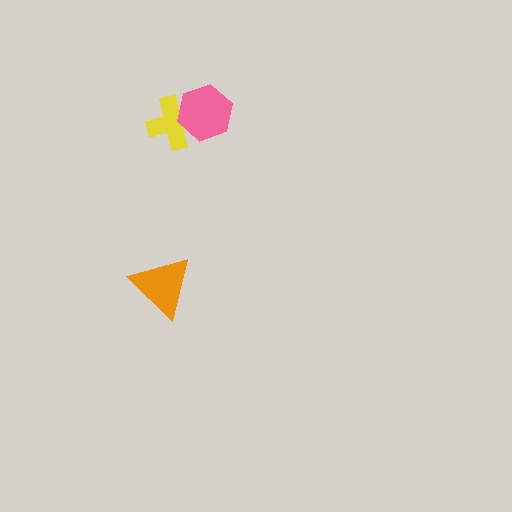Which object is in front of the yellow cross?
The pink hexagon is in front of the yellow cross.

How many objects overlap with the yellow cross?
1 object overlaps with the yellow cross.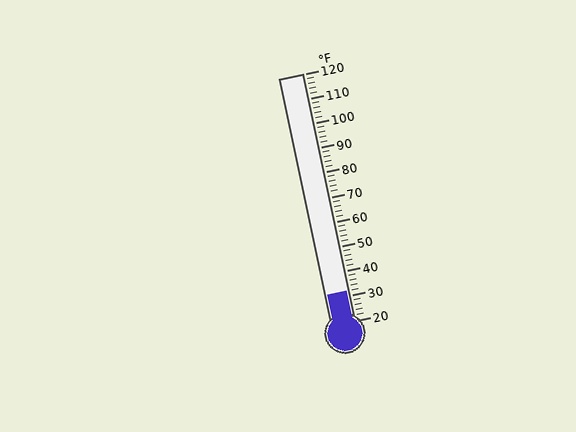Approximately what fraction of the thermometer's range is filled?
The thermometer is filled to approximately 10% of its range.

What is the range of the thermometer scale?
The thermometer scale ranges from 20°F to 120°F.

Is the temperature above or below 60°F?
The temperature is below 60°F.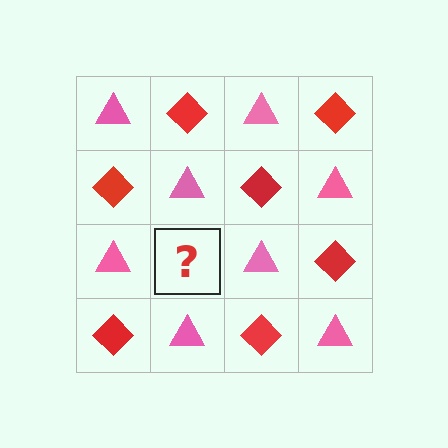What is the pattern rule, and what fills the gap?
The rule is that it alternates pink triangle and red diamond in a checkerboard pattern. The gap should be filled with a red diamond.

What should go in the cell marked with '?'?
The missing cell should contain a red diamond.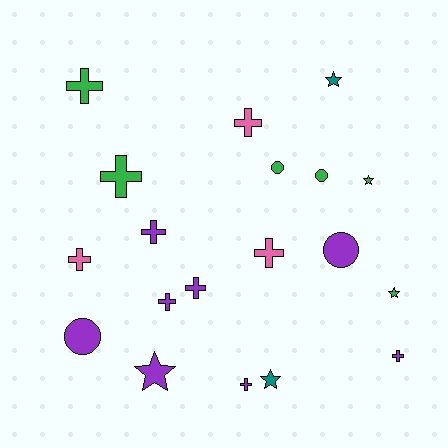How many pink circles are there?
There are no pink circles.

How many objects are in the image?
There are 19 objects.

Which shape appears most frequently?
Cross, with 10 objects.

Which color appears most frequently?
Purple, with 8 objects.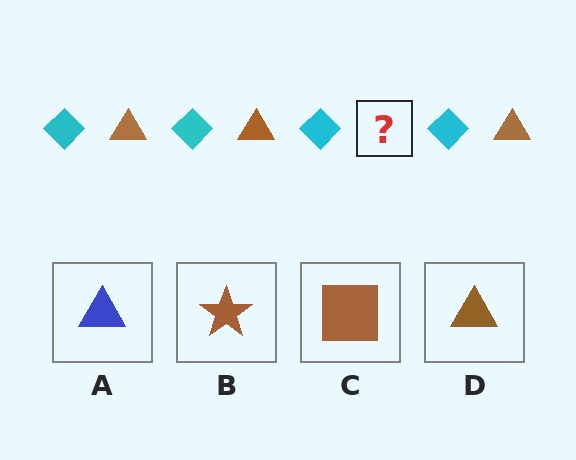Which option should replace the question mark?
Option D.